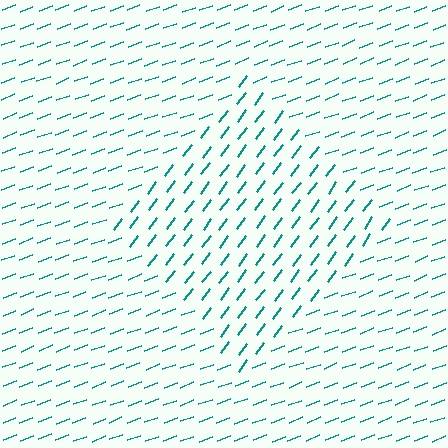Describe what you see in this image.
The image is filled with small teal line segments. A diamond region in the image has lines oriented differently from the surrounding lines, creating a visible texture boundary.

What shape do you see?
I see a diamond.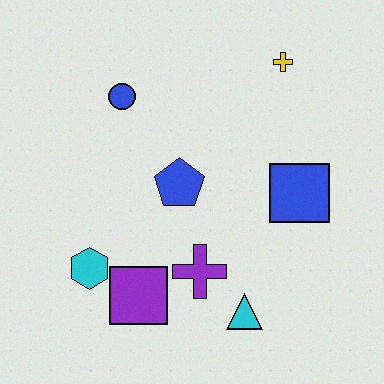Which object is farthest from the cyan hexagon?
The yellow cross is farthest from the cyan hexagon.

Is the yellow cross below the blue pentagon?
No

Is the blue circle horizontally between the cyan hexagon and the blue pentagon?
Yes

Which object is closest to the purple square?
The cyan hexagon is closest to the purple square.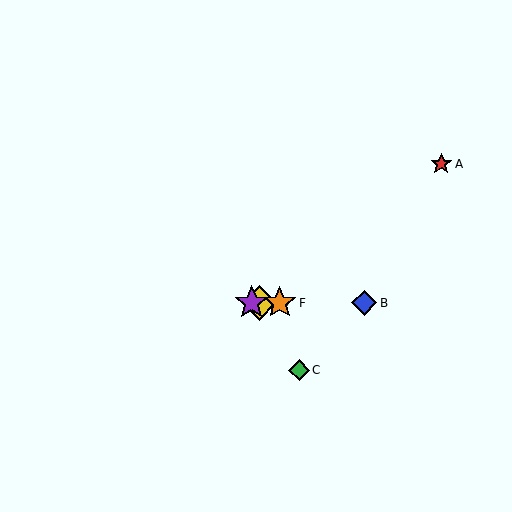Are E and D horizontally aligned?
Yes, both are at y≈303.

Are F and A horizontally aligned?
No, F is at y≈303 and A is at y≈164.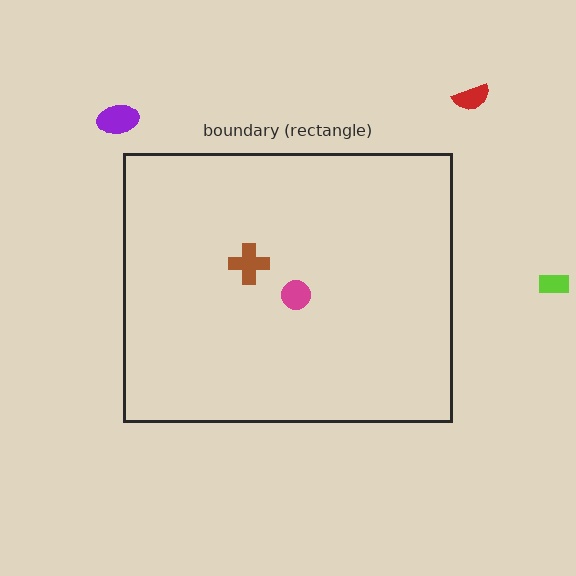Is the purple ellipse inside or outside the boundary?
Outside.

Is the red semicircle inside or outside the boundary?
Outside.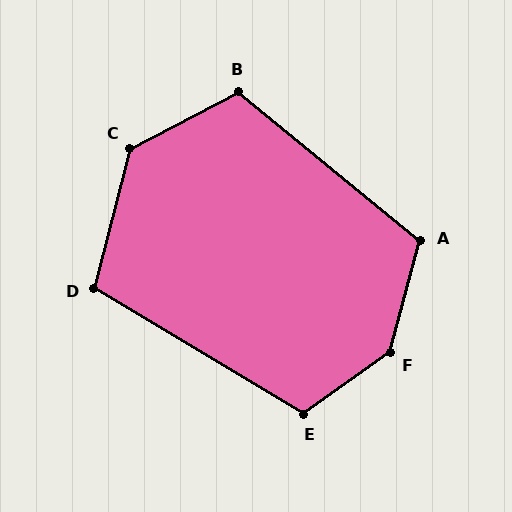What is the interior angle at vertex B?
Approximately 113 degrees (obtuse).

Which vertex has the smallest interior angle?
D, at approximately 106 degrees.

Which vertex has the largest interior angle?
F, at approximately 141 degrees.